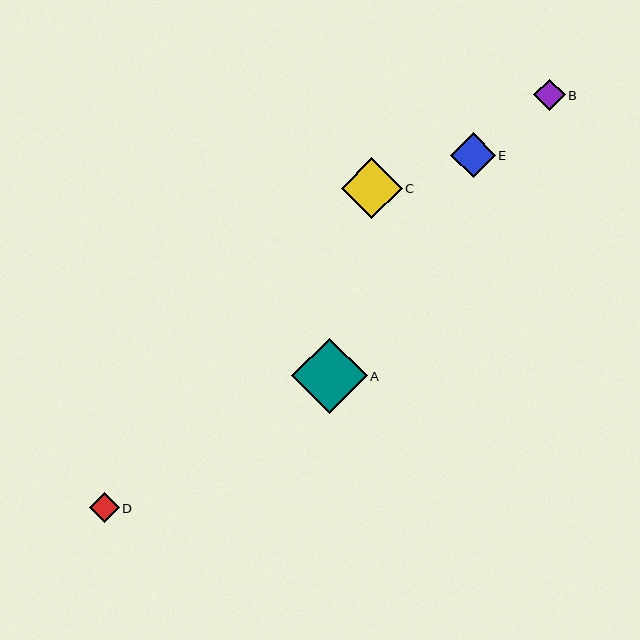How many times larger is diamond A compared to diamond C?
Diamond A is approximately 1.2 times the size of diamond C.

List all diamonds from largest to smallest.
From largest to smallest: A, C, E, B, D.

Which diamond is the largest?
Diamond A is the largest with a size of approximately 75 pixels.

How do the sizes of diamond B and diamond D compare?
Diamond B and diamond D are approximately the same size.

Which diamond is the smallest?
Diamond D is the smallest with a size of approximately 30 pixels.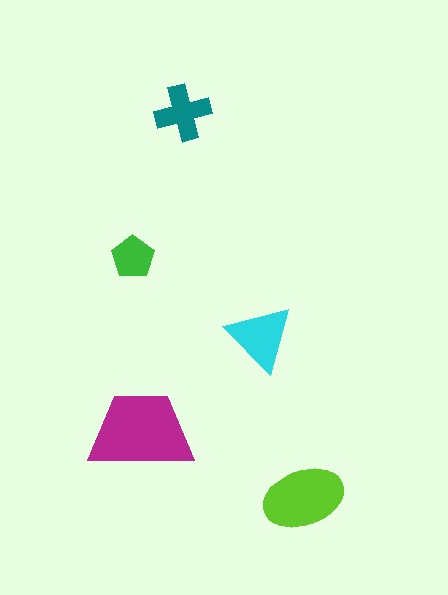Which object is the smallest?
The green pentagon.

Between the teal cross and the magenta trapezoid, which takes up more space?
The magenta trapezoid.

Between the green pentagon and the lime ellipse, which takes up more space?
The lime ellipse.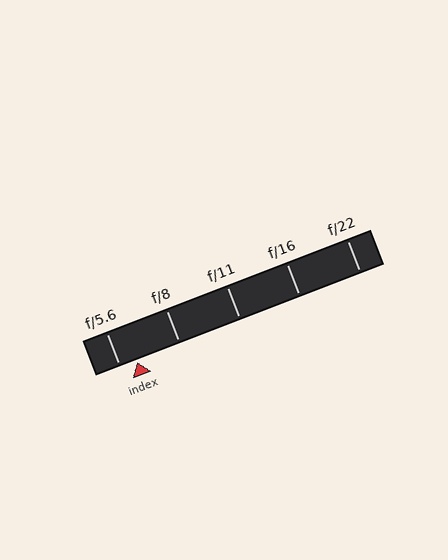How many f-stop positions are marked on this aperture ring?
There are 5 f-stop positions marked.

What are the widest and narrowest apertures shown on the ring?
The widest aperture shown is f/5.6 and the narrowest is f/22.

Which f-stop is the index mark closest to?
The index mark is closest to f/5.6.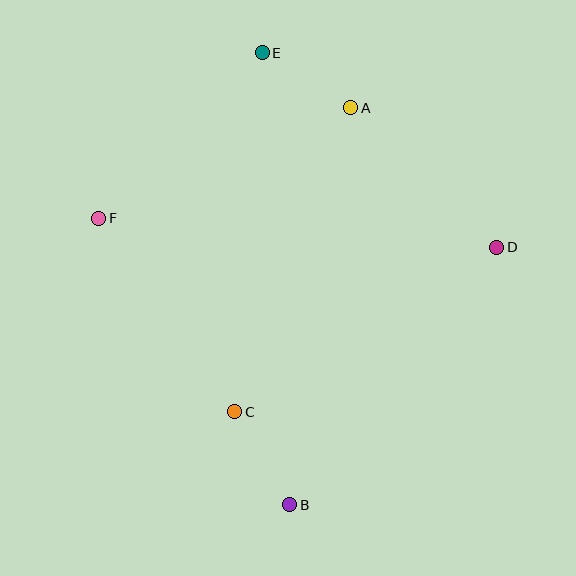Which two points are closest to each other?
Points A and E are closest to each other.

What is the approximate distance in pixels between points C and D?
The distance between C and D is approximately 309 pixels.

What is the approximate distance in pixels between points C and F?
The distance between C and F is approximately 237 pixels.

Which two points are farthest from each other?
Points B and E are farthest from each other.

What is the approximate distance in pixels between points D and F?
The distance between D and F is approximately 399 pixels.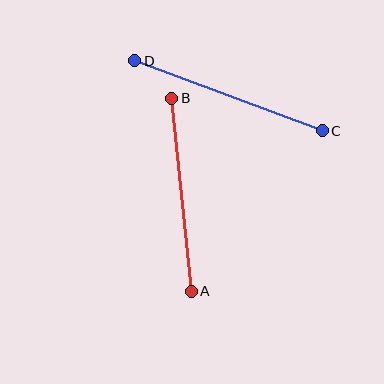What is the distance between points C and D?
The distance is approximately 200 pixels.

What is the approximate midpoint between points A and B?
The midpoint is at approximately (181, 195) pixels.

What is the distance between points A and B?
The distance is approximately 194 pixels.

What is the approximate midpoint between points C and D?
The midpoint is at approximately (229, 96) pixels.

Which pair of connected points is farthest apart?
Points C and D are farthest apart.